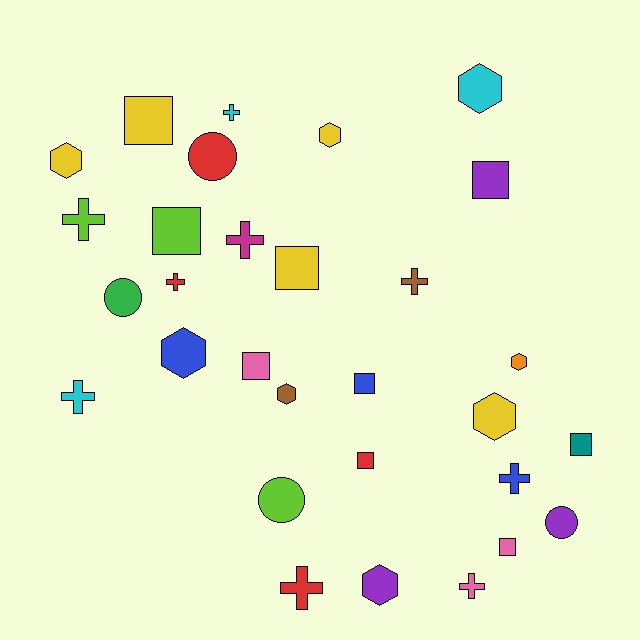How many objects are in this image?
There are 30 objects.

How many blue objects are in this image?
There are 3 blue objects.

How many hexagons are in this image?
There are 8 hexagons.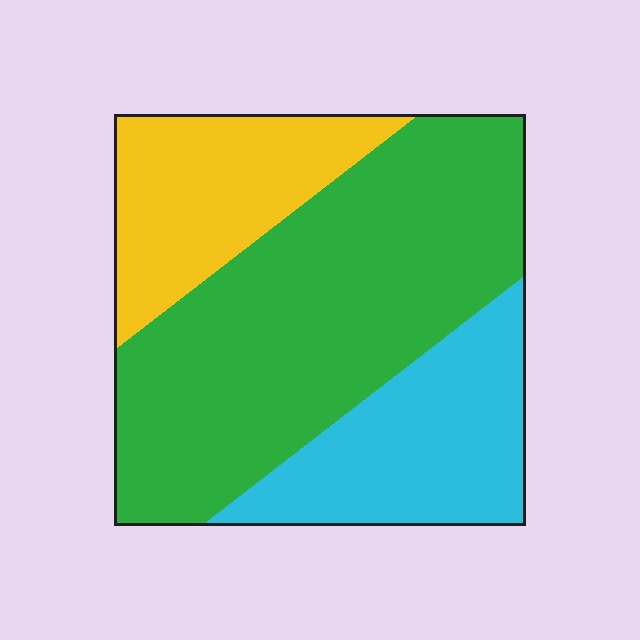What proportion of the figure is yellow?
Yellow takes up about one fifth (1/5) of the figure.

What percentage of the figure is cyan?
Cyan covers roughly 25% of the figure.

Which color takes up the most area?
Green, at roughly 55%.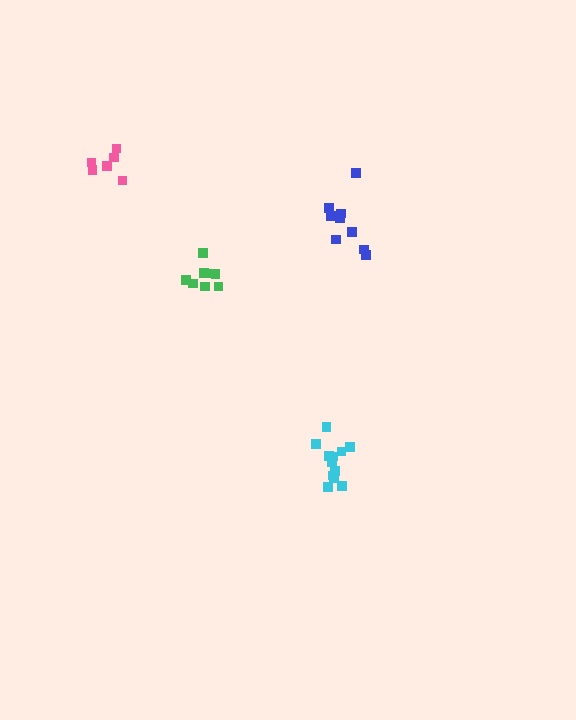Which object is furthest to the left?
The pink cluster is leftmost.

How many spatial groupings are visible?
There are 4 spatial groupings.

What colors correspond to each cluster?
The clusters are colored: cyan, blue, green, pink.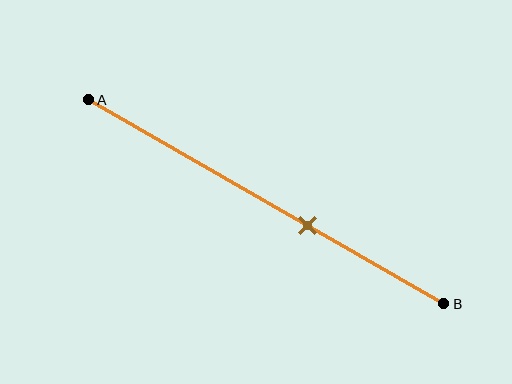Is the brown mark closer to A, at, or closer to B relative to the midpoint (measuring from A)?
The brown mark is closer to point B than the midpoint of segment AB.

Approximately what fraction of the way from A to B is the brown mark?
The brown mark is approximately 60% of the way from A to B.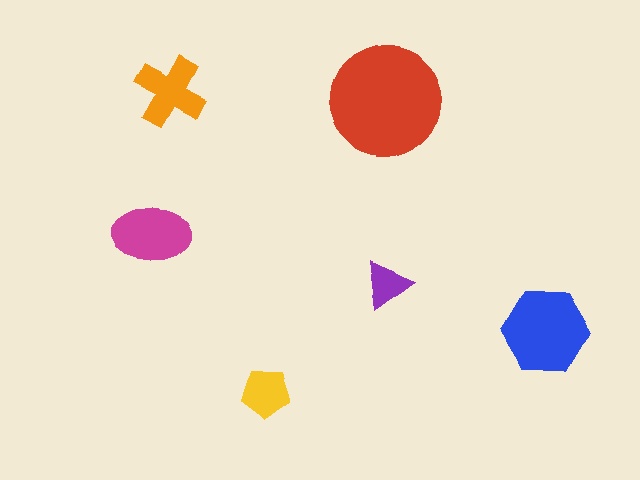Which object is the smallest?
The purple triangle.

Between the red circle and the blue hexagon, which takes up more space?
The red circle.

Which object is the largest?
The red circle.